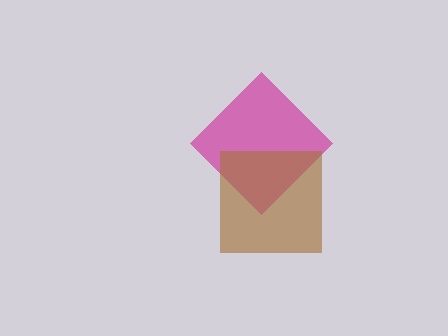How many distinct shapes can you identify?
There are 2 distinct shapes: a magenta diamond, a brown square.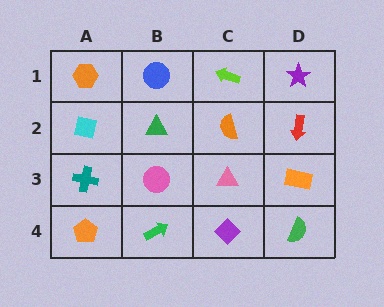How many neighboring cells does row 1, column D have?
2.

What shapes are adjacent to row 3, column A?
A cyan square (row 2, column A), an orange pentagon (row 4, column A), a pink circle (row 3, column B).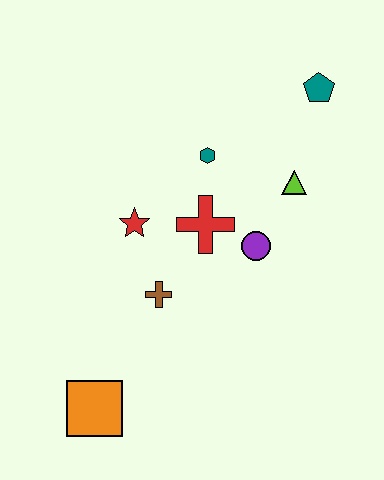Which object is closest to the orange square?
The brown cross is closest to the orange square.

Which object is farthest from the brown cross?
The teal pentagon is farthest from the brown cross.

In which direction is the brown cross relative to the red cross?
The brown cross is below the red cross.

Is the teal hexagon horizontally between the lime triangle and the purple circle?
No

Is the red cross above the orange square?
Yes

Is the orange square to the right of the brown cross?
No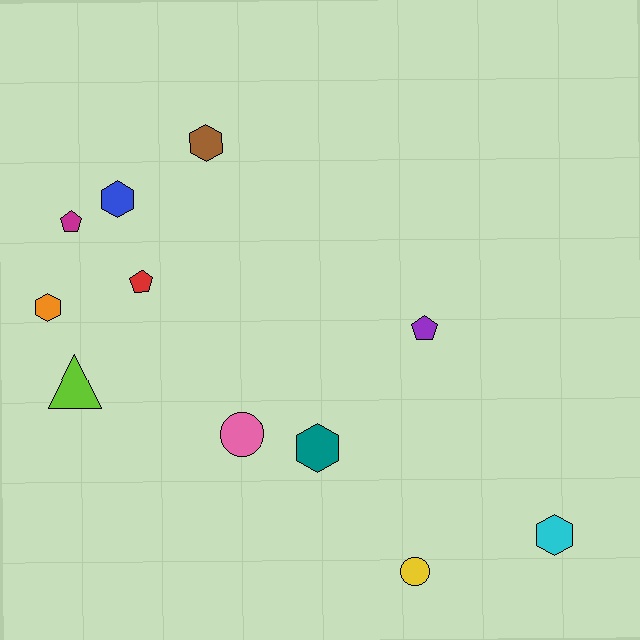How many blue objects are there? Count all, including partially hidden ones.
There is 1 blue object.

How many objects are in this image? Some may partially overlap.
There are 11 objects.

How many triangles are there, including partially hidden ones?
There is 1 triangle.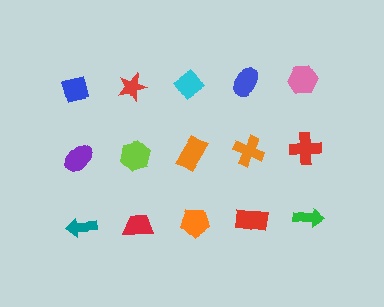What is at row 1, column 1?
A blue square.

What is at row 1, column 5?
A pink hexagon.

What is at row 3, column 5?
A green arrow.